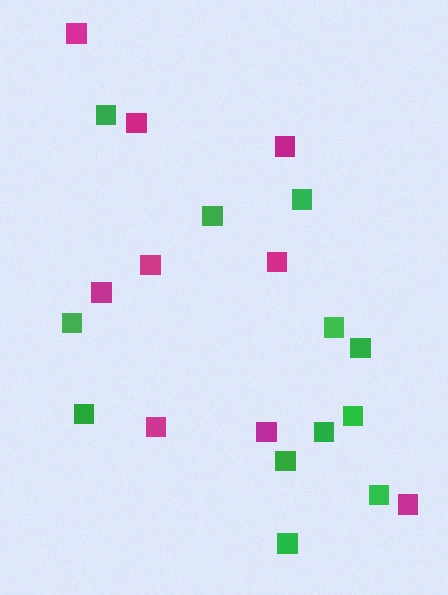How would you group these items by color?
There are 2 groups: one group of magenta squares (9) and one group of green squares (12).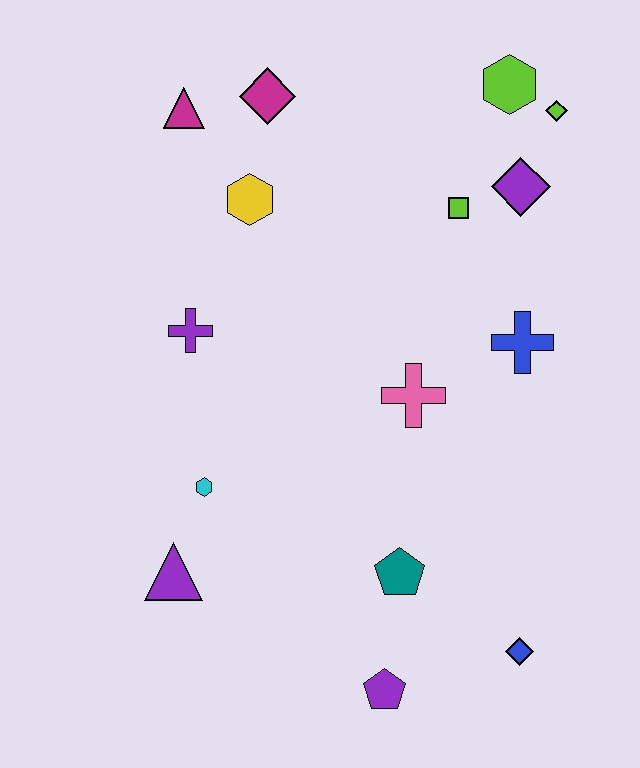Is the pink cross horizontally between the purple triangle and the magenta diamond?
No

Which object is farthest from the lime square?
The purple pentagon is farthest from the lime square.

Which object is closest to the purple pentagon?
The teal pentagon is closest to the purple pentagon.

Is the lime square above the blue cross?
Yes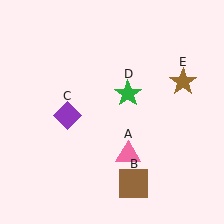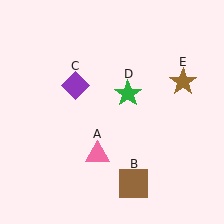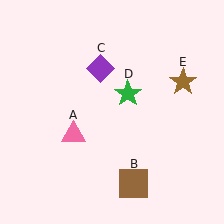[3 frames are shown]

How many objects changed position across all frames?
2 objects changed position: pink triangle (object A), purple diamond (object C).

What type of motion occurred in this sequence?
The pink triangle (object A), purple diamond (object C) rotated clockwise around the center of the scene.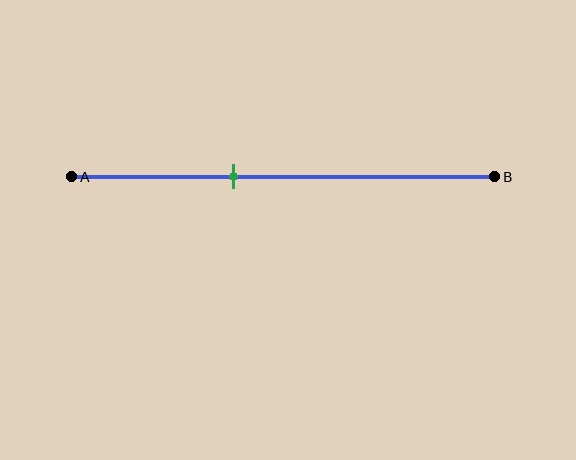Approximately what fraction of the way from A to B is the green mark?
The green mark is approximately 40% of the way from A to B.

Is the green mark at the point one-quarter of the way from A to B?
No, the mark is at about 40% from A, not at the 25% one-quarter point.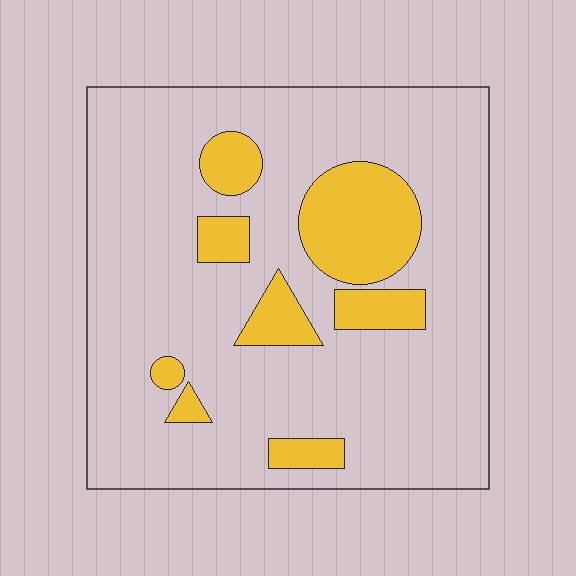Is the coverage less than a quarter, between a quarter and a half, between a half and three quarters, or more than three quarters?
Less than a quarter.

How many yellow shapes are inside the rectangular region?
8.